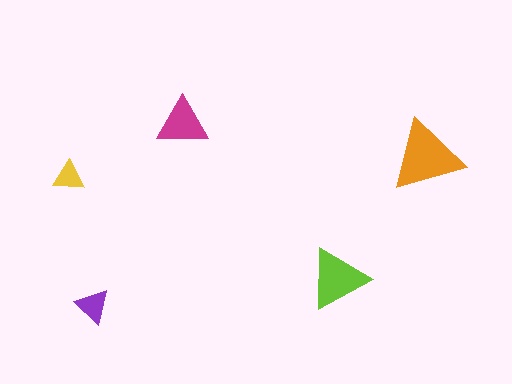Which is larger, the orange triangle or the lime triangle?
The orange one.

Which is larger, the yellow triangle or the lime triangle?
The lime one.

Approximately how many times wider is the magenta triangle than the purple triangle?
About 1.5 times wider.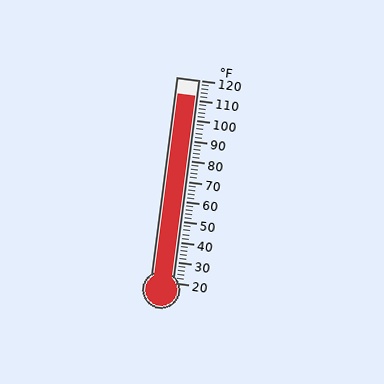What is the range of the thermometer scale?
The thermometer scale ranges from 20°F to 120°F.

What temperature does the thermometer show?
The thermometer shows approximately 112°F.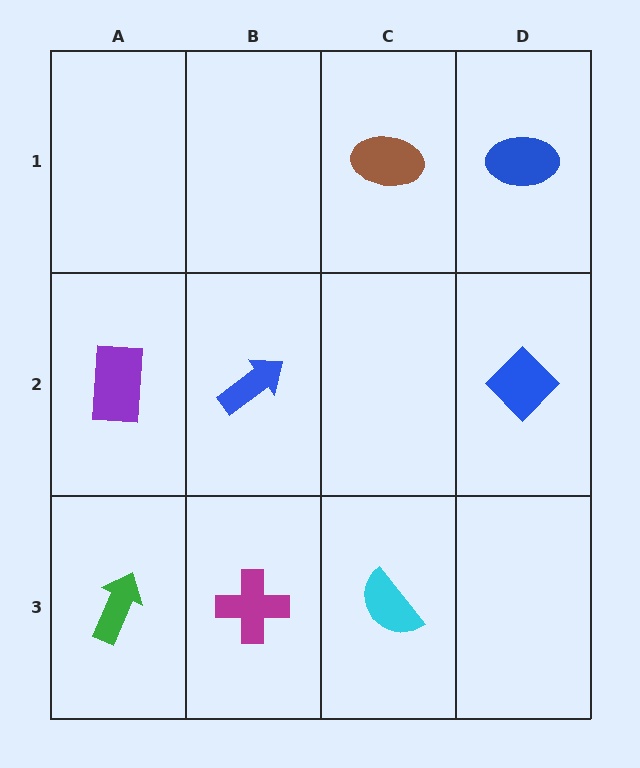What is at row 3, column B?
A magenta cross.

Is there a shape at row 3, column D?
No, that cell is empty.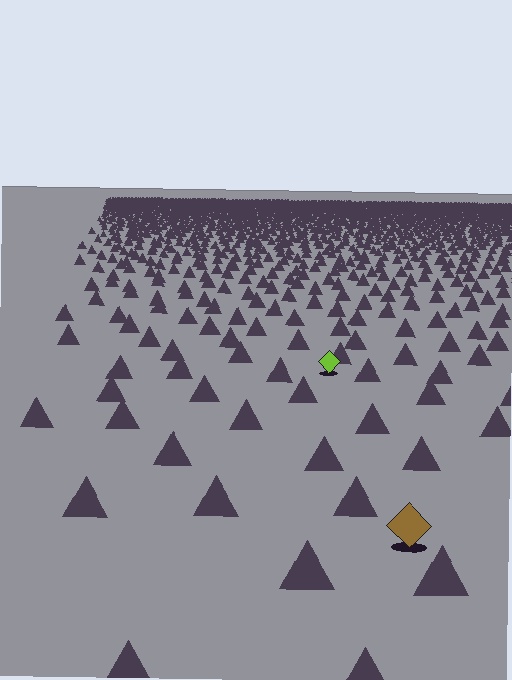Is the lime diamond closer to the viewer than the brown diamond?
No. The brown diamond is closer — you can tell from the texture gradient: the ground texture is coarser near it.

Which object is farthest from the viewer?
The lime diamond is farthest from the viewer. It appears smaller and the ground texture around it is denser.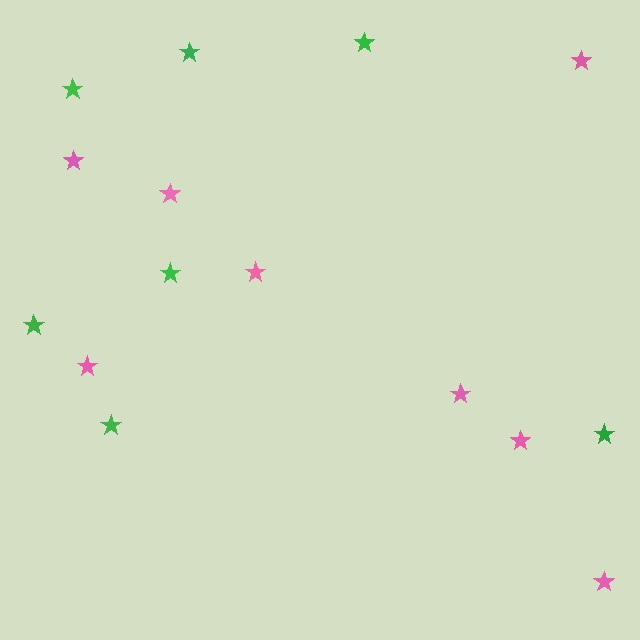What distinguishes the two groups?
There are 2 groups: one group of green stars (7) and one group of pink stars (8).